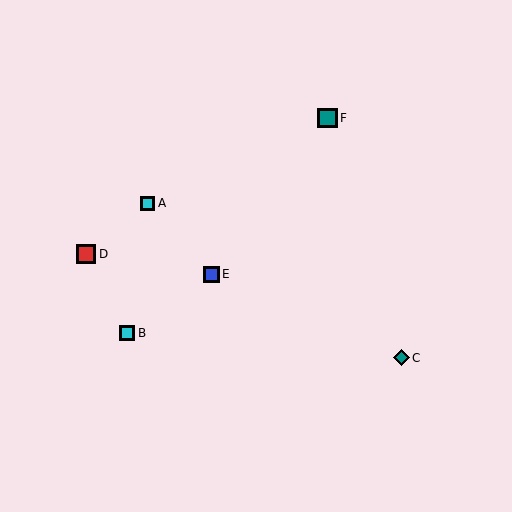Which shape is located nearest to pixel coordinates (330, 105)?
The teal square (labeled F) at (327, 118) is nearest to that location.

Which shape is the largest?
The teal square (labeled F) is the largest.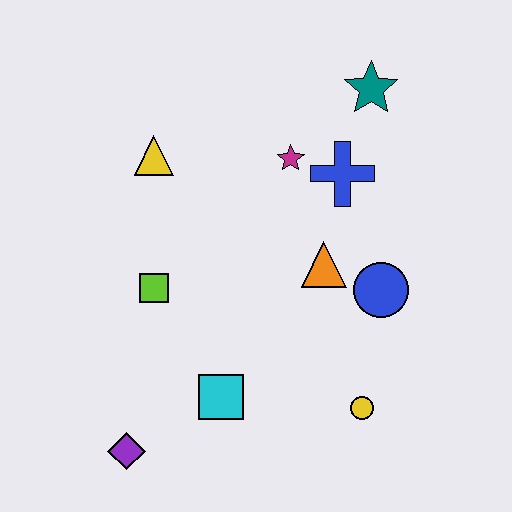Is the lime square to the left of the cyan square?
Yes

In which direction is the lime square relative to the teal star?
The lime square is to the left of the teal star.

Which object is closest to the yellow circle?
The blue circle is closest to the yellow circle.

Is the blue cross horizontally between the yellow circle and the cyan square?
Yes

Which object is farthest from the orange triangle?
The purple diamond is farthest from the orange triangle.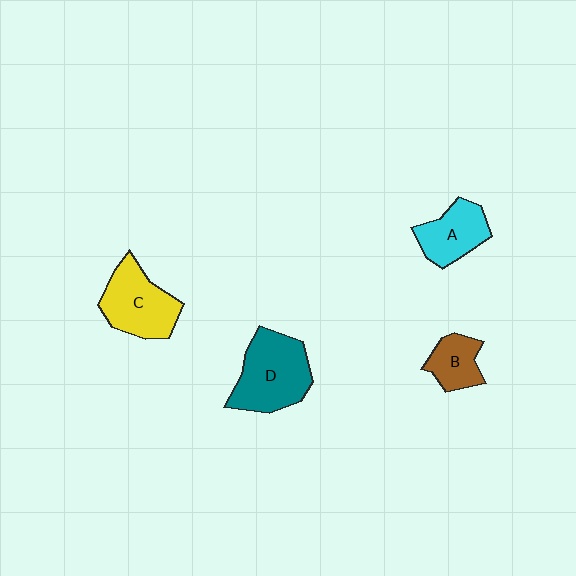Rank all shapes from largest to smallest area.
From largest to smallest: D (teal), C (yellow), A (cyan), B (brown).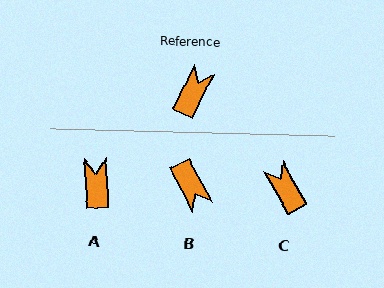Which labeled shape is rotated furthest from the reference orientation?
B, about 126 degrees away.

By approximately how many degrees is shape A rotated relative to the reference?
Approximately 30 degrees counter-clockwise.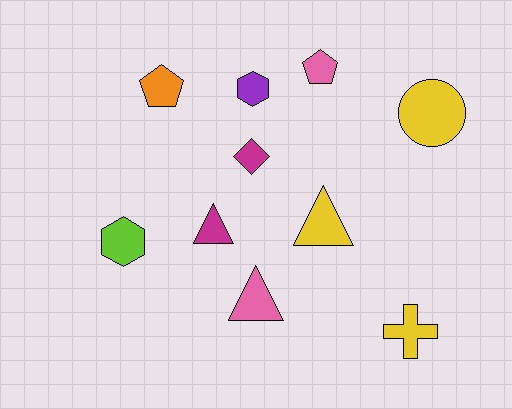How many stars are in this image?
There are no stars.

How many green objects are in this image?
There are no green objects.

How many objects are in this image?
There are 10 objects.